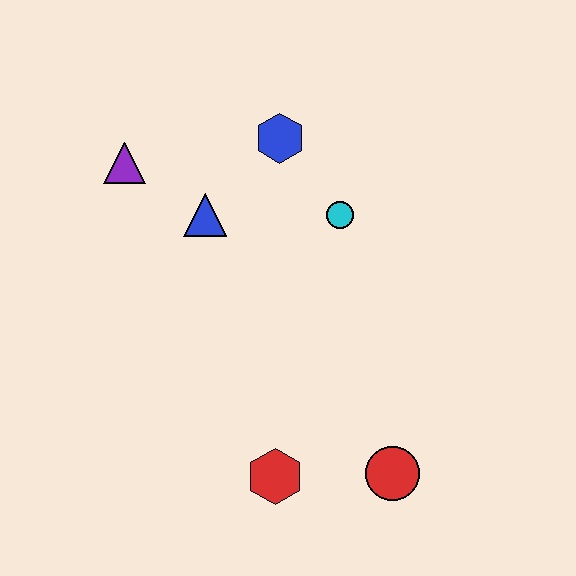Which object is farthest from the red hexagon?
The purple triangle is farthest from the red hexagon.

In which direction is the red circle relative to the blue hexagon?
The red circle is below the blue hexagon.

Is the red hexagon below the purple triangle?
Yes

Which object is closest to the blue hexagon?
The cyan circle is closest to the blue hexagon.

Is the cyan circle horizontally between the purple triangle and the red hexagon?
No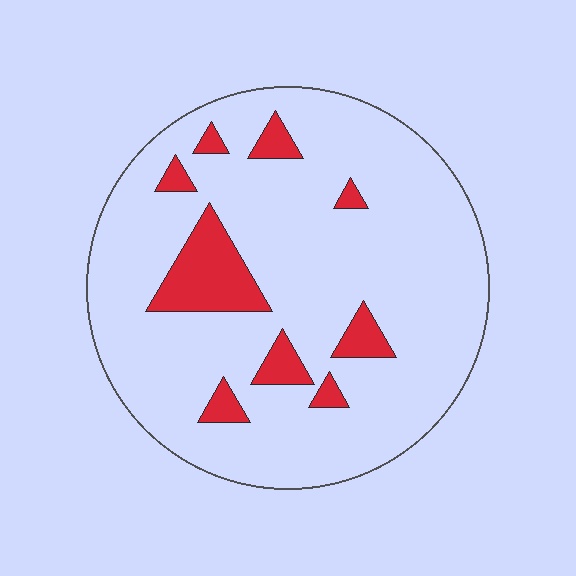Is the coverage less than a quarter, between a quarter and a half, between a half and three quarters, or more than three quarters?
Less than a quarter.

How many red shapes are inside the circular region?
9.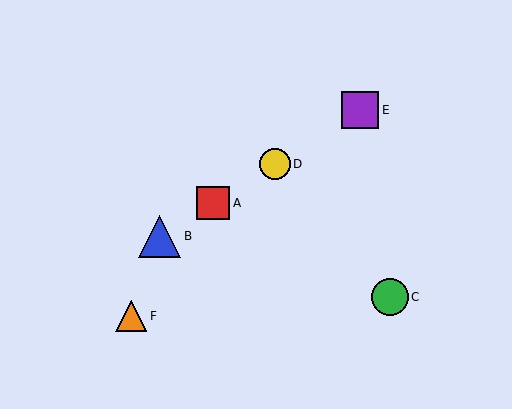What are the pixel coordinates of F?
Object F is at (131, 316).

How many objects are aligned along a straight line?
4 objects (A, B, D, E) are aligned along a straight line.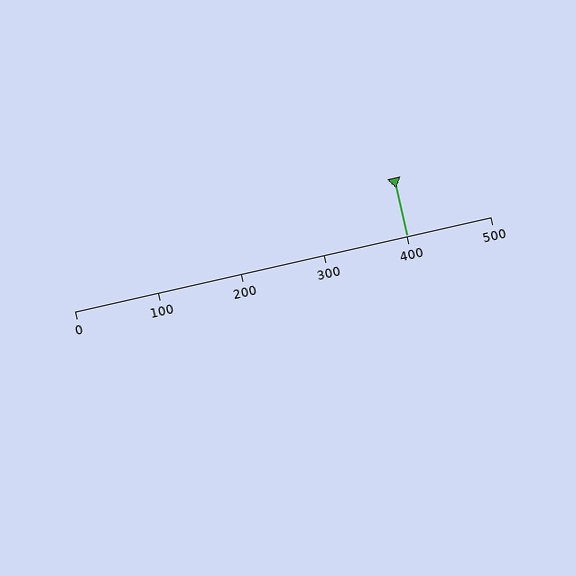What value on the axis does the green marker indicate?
The marker indicates approximately 400.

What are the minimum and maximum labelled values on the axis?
The axis runs from 0 to 500.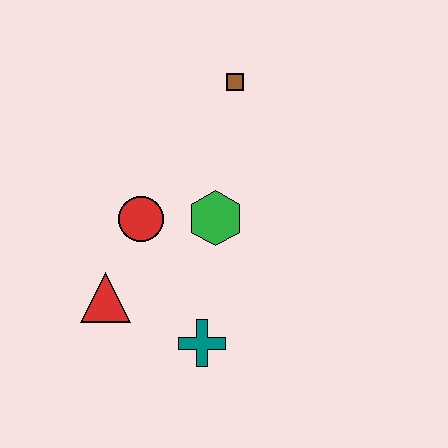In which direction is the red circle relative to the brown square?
The red circle is below the brown square.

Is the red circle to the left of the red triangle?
No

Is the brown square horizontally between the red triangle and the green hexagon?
No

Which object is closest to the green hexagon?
The red circle is closest to the green hexagon.